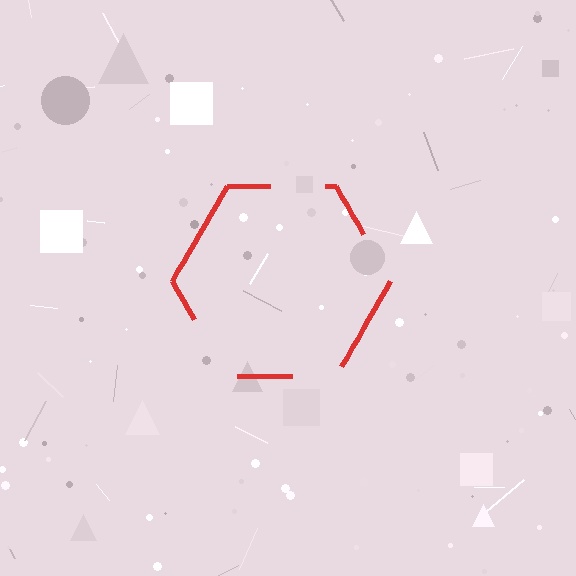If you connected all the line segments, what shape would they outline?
They would outline a hexagon.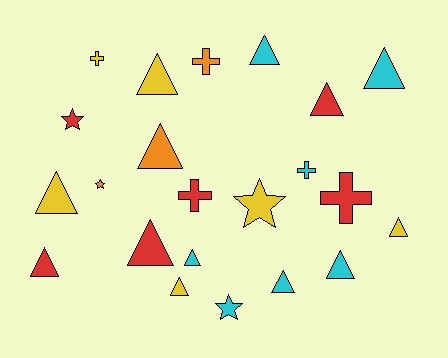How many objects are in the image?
There are 22 objects.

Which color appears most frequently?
Cyan, with 7 objects.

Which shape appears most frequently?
Triangle, with 13 objects.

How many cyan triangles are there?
There are 5 cyan triangles.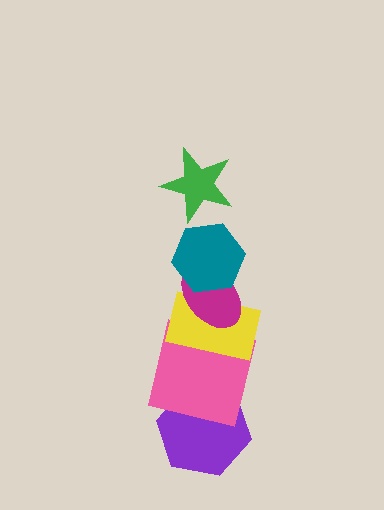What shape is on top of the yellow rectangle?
The magenta ellipse is on top of the yellow rectangle.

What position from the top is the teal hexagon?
The teal hexagon is 2nd from the top.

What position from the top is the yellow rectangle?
The yellow rectangle is 4th from the top.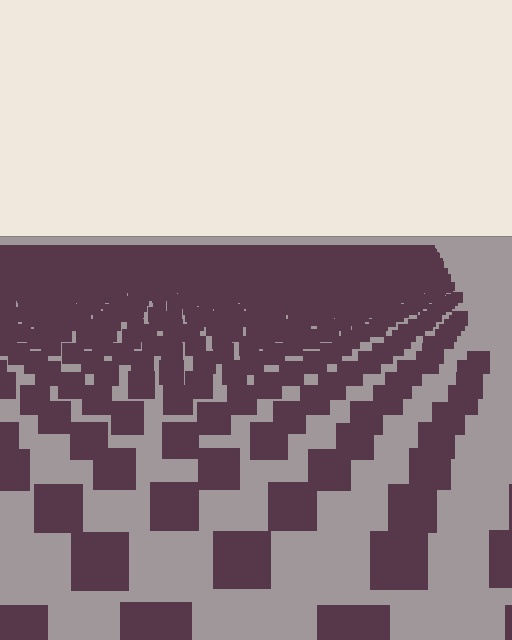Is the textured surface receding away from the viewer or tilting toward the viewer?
The surface is receding away from the viewer. Texture elements get smaller and denser toward the top.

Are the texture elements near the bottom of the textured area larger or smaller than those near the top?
Larger. Near the bottom, elements are closer to the viewer and appear at a bigger on-screen size.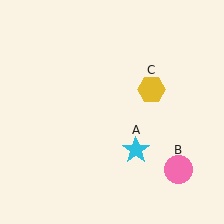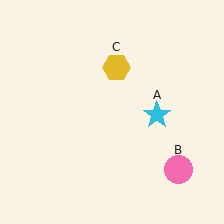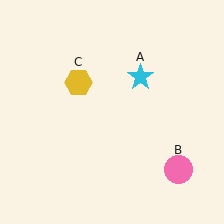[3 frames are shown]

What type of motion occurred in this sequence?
The cyan star (object A), yellow hexagon (object C) rotated counterclockwise around the center of the scene.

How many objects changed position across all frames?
2 objects changed position: cyan star (object A), yellow hexagon (object C).